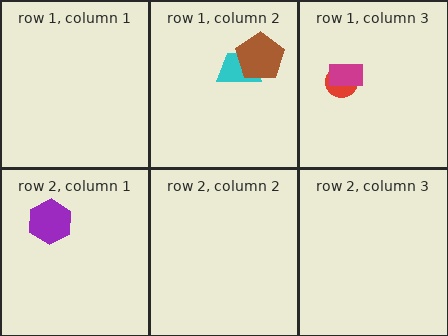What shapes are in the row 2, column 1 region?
The purple hexagon.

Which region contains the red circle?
The row 1, column 3 region.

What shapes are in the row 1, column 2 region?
The cyan trapezoid, the brown pentagon.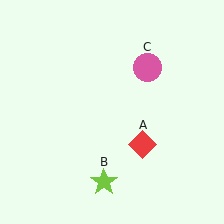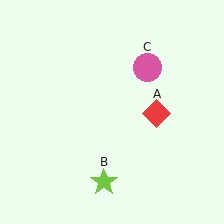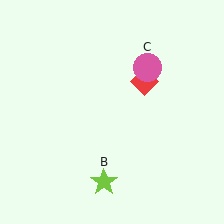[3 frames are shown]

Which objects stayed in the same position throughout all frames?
Lime star (object B) and pink circle (object C) remained stationary.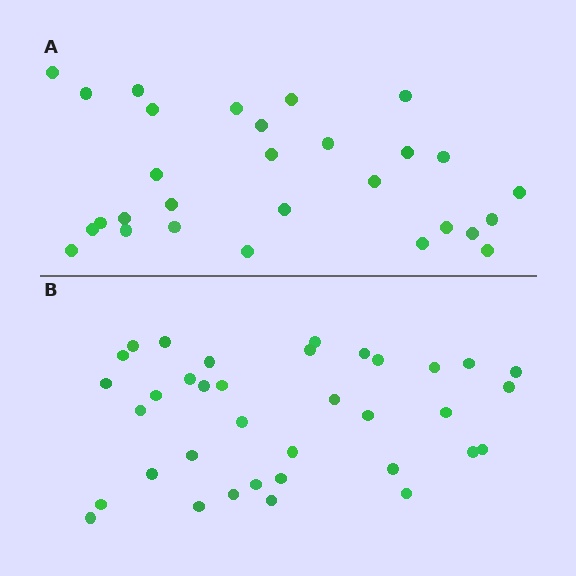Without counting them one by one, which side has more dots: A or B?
Region B (the bottom region) has more dots.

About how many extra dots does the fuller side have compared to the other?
Region B has roughly 8 or so more dots than region A.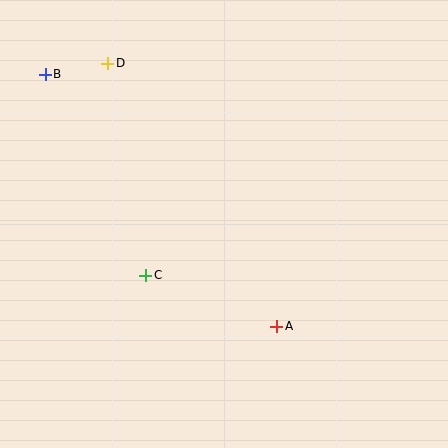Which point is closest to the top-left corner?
Point B is closest to the top-left corner.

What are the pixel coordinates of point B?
Point B is at (45, 74).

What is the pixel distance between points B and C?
The distance between B and C is 225 pixels.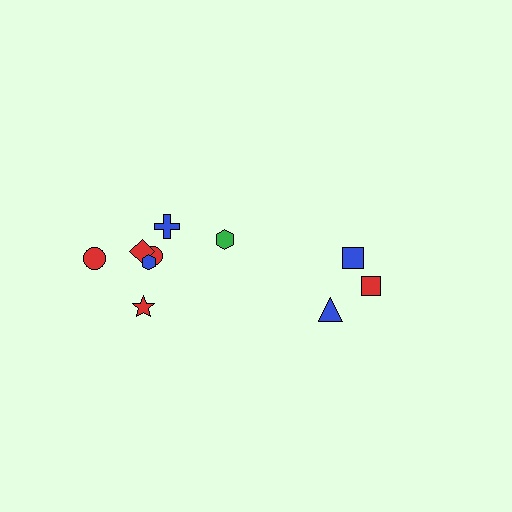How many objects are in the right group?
There are 3 objects.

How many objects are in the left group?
There are 7 objects.